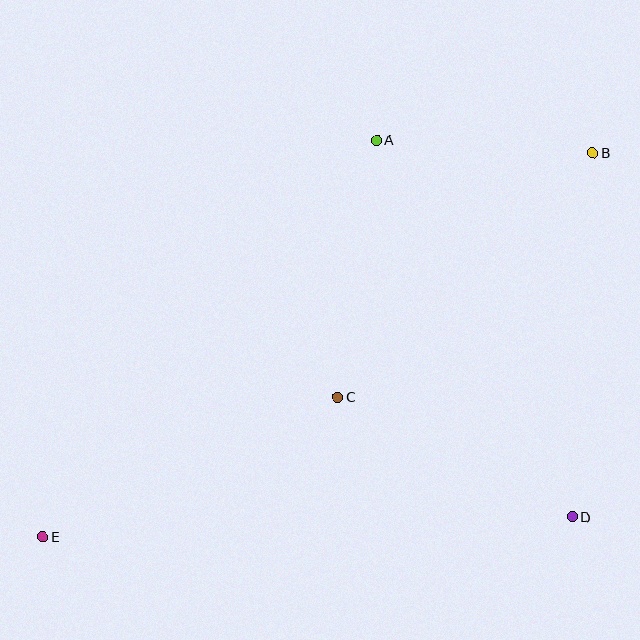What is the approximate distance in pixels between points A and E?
The distance between A and E is approximately 518 pixels.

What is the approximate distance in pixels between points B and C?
The distance between B and C is approximately 353 pixels.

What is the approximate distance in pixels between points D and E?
The distance between D and E is approximately 530 pixels.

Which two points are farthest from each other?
Points B and E are farthest from each other.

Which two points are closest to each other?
Points A and B are closest to each other.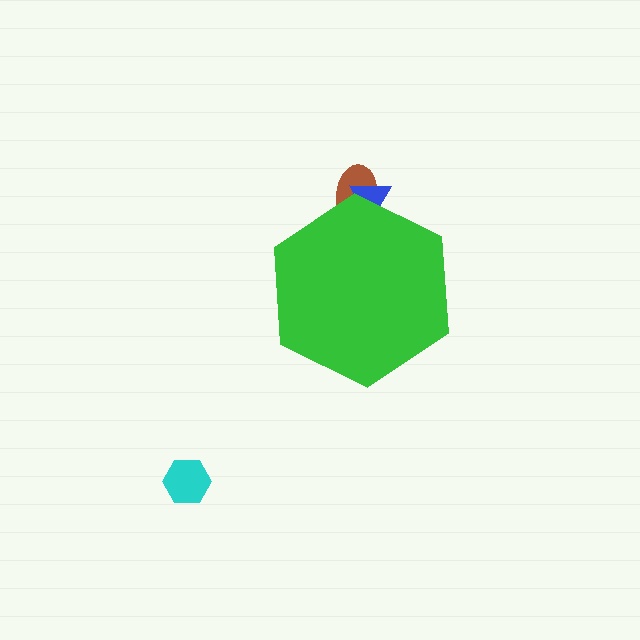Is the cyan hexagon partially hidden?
No, the cyan hexagon is fully visible.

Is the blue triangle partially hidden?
Yes, the blue triangle is partially hidden behind the green hexagon.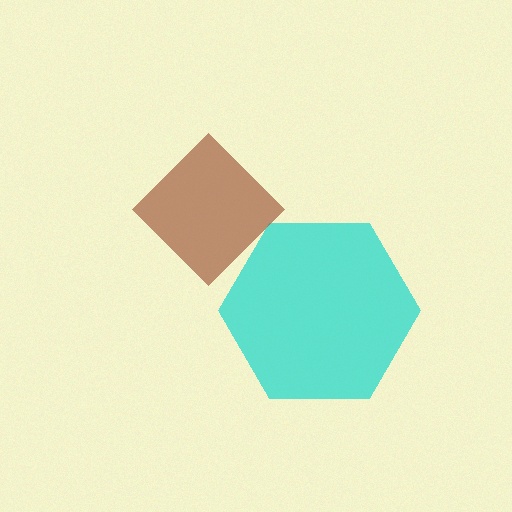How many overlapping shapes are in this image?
There are 2 overlapping shapes in the image.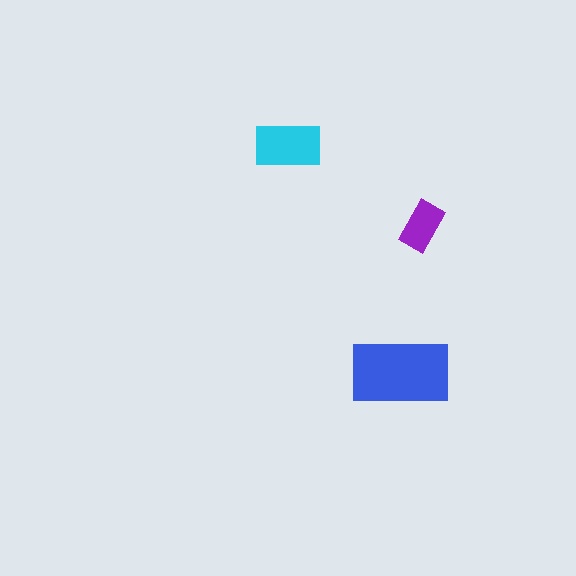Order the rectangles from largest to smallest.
the blue one, the cyan one, the purple one.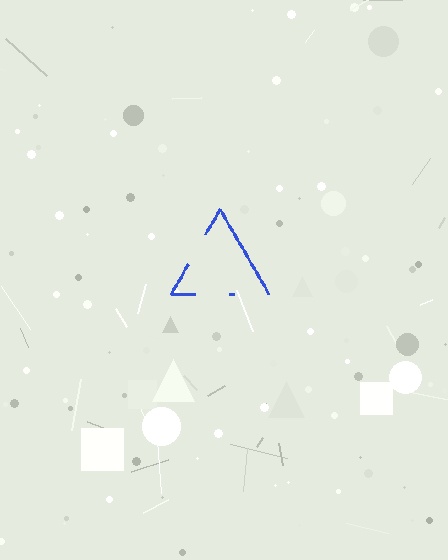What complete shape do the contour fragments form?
The contour fragments form a triangle.